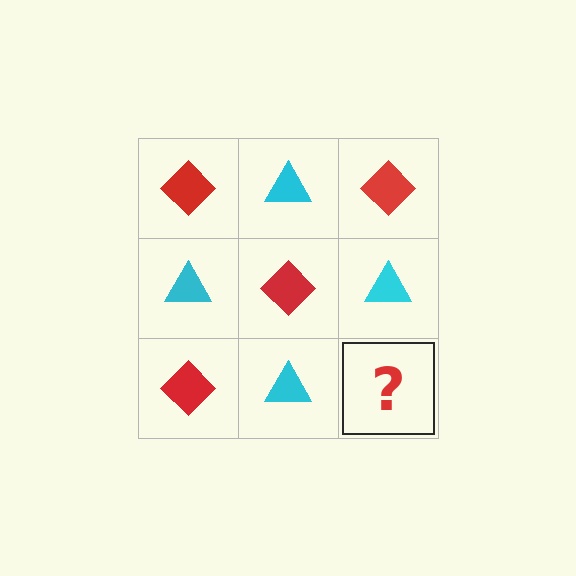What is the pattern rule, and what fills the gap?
The rule is that it alternates red diamond and cyan triangle in a checkerboard pattern. The gap should be filled with a red diamond.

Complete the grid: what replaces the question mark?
The question mark should be replaced with a red diamond.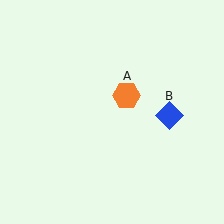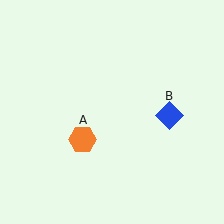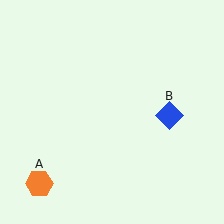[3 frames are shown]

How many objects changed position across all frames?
1 object changed position: orange hexagon (object A).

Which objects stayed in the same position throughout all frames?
Blue diamond (object B) remained stationary.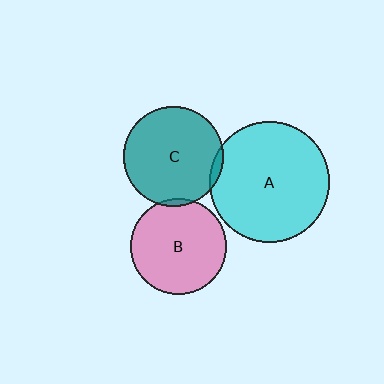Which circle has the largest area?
Circle A (cyan).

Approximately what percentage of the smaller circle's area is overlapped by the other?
Approximately 5%.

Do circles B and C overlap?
Yes.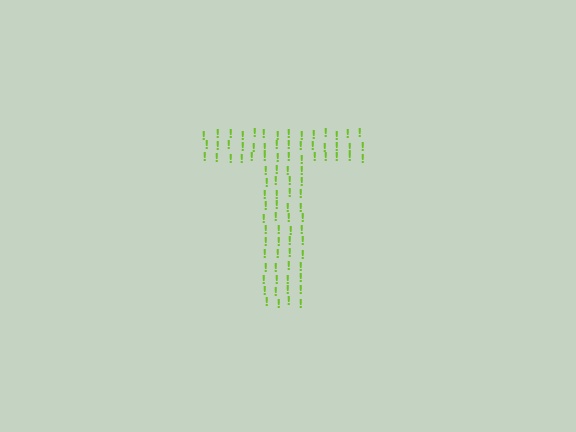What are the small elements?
The small elements are exclamation marks.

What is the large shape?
The large shape is the letter T.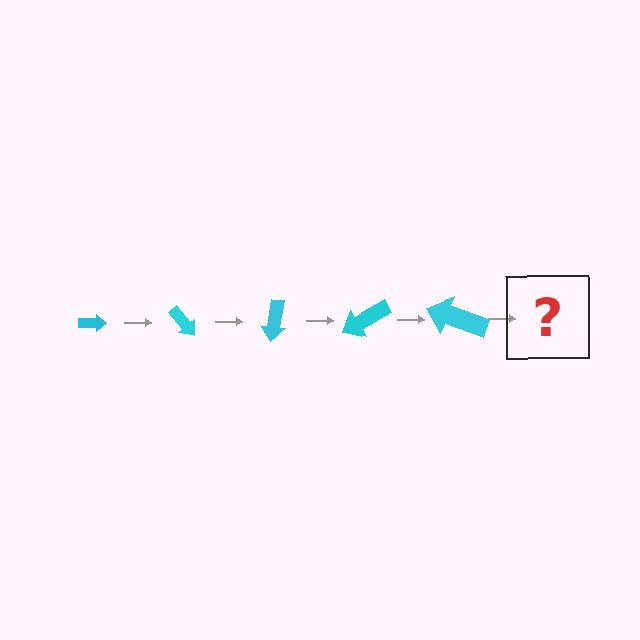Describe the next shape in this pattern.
It should be an arrow, larger than the previous one and rotated 250 degrees from the start.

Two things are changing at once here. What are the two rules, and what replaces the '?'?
The two rules are that the arrow grows larger each step and it rotates 50 degrees each step. The '?' should be an arrow, larger than the previous one and rotated 250 degrees from the start.